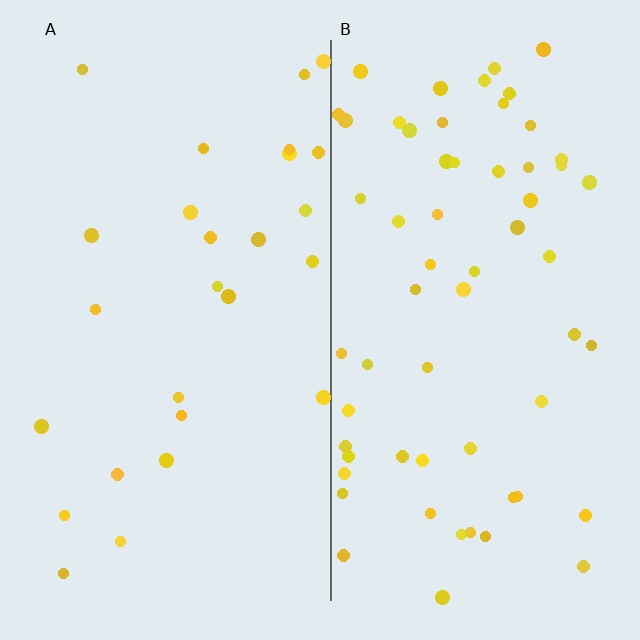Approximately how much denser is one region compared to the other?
Approximately 2.3× — region B over region A.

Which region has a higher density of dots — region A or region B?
B (the right).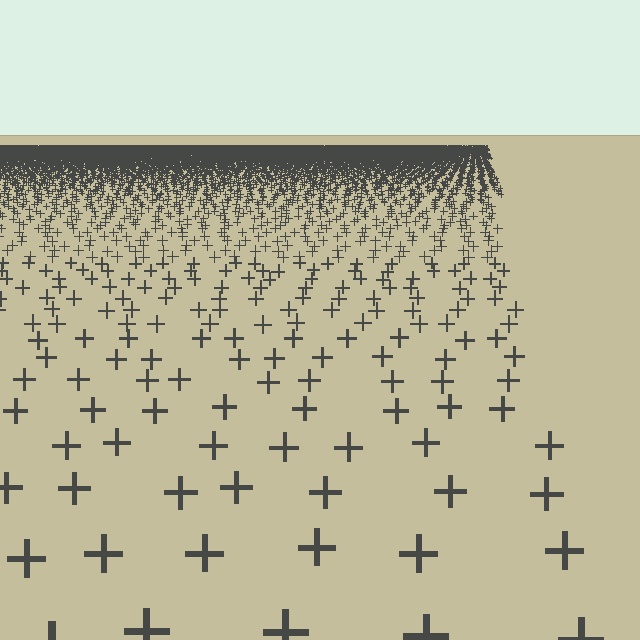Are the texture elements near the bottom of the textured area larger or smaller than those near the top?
Larger. Near the bottom, elements are closer to the viewer and appear at a bigger on-screen size.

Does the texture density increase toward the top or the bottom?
Density increases toward the top.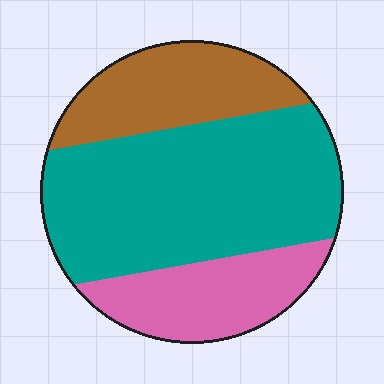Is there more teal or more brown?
Teal.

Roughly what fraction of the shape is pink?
Pink takes up less than a quarter of the shape.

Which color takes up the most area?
Teal, at roughly 55%.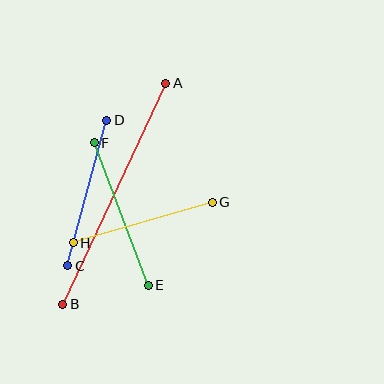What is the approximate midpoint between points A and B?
The midpoint is at approximately (114, 194) pixels.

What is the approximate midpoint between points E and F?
The midpoint is at approximately (121, 214) pixels.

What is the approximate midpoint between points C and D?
The midpoint is at approximately (87, 193) pixels.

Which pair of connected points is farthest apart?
Points A and B are farthest apart.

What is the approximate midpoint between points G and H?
The midpoint is at approximately (143, 222) pixels.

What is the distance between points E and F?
The distance is approximately 152 pixels.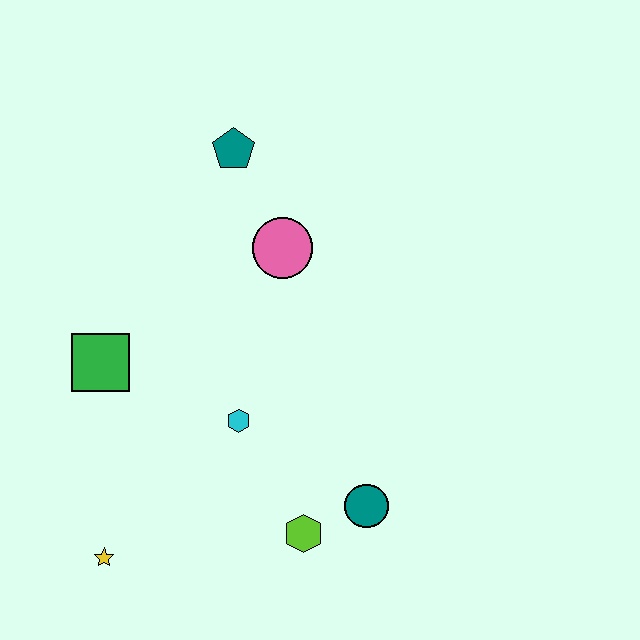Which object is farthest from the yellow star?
The teal pentagon is farthest from the yellow star.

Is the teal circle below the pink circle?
Yes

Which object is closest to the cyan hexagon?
The lime hexagon is closest to the cyan hexagon.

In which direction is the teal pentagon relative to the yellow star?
The teal pentagon is above the yellow star.